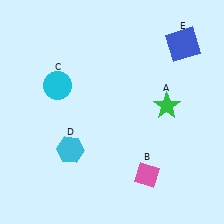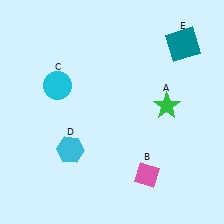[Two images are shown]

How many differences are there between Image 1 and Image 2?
There is 1 difference between the two images.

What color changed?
The square (E) changed from blue in Image 1 to teal in Image 2.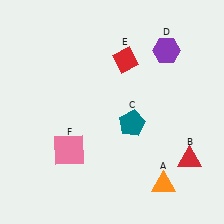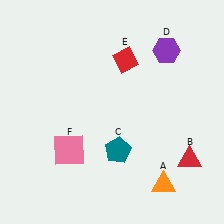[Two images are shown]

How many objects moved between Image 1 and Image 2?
1 object moved between the two images.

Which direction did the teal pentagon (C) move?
The teal pentagon (C) moved down.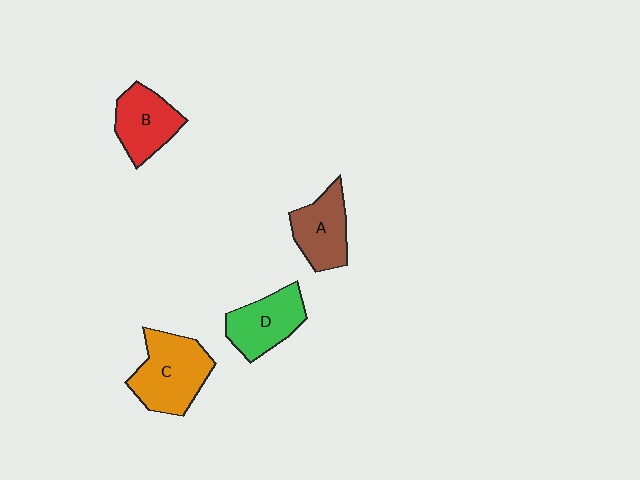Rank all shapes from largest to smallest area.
From largest to smallest: C (orange), D (green), B (red), A (brown).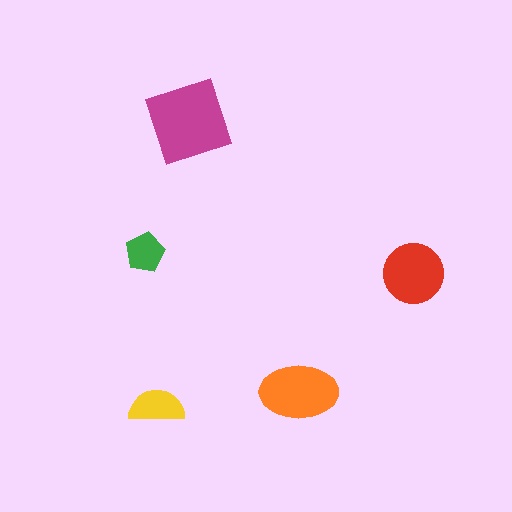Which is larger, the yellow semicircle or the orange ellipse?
The orange ellipse.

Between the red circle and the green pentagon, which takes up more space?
The red circle.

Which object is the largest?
The magenta square.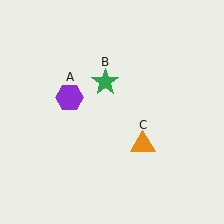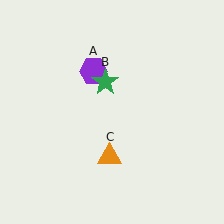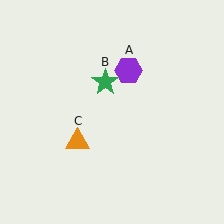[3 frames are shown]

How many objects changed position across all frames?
2 objects changed position: purple hexagon (object A), orange triangle (object C).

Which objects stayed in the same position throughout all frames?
Green star (object B) remained stationary.